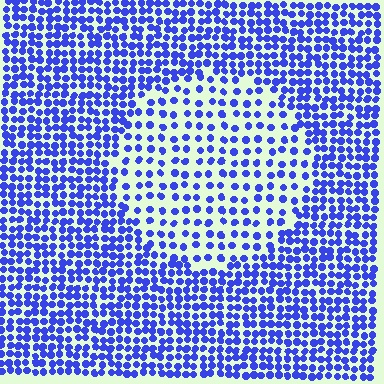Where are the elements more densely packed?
The elements are more densely packed outside the circle boundary.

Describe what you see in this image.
The image contains small blue elements arranged at two different densities. A circle-shaped region is visible where the elements are less densely packed than the surrounding area.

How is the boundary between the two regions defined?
The boundary is defined by a change in element density (approximately 2.0x ratio). All elements are the same color, size, and shape.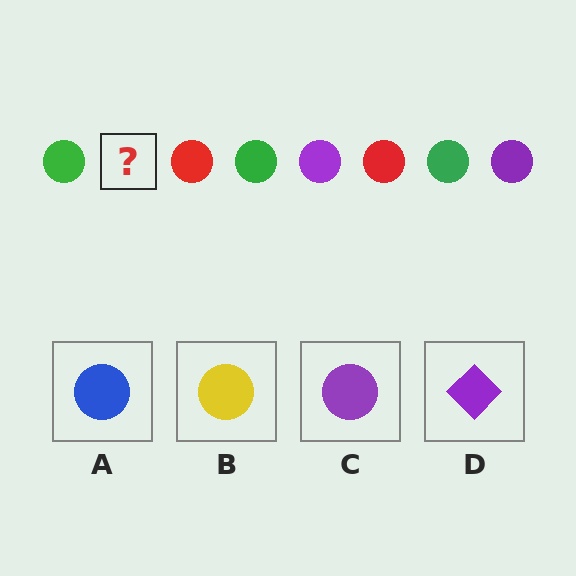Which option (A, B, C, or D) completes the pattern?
C.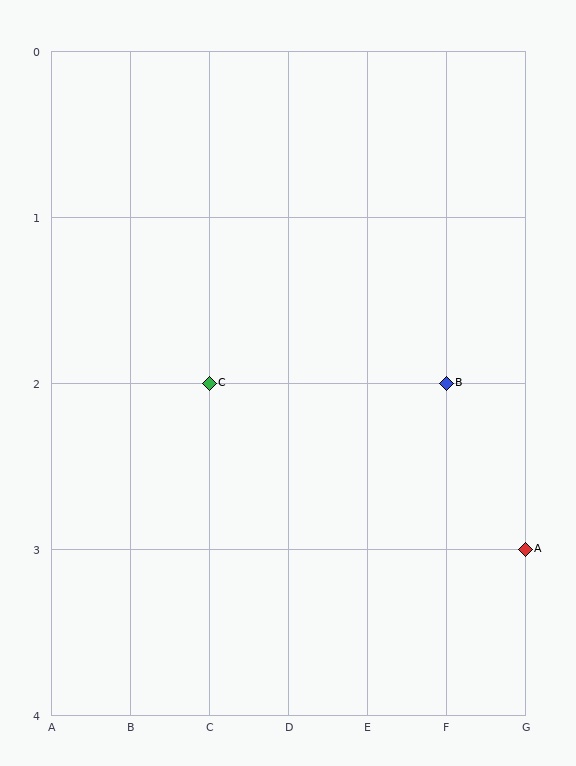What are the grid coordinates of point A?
Point A is at grid coordinates (G, 3).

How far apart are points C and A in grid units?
Points C and A are 4 columns and 1 row apart (about 4.1 grid units diagonally).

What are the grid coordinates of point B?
Point B is at grid coordinates (F, 2).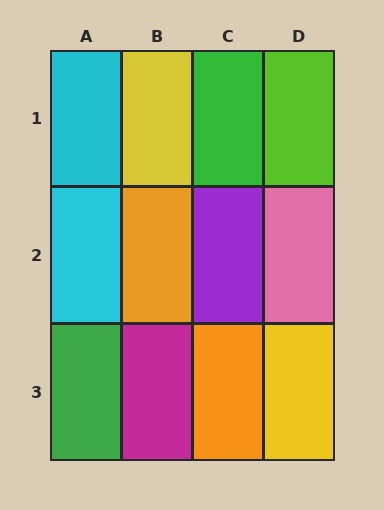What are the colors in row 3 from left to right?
Green, magenta, orange, yellow.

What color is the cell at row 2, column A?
Cyan.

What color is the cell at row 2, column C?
Purple.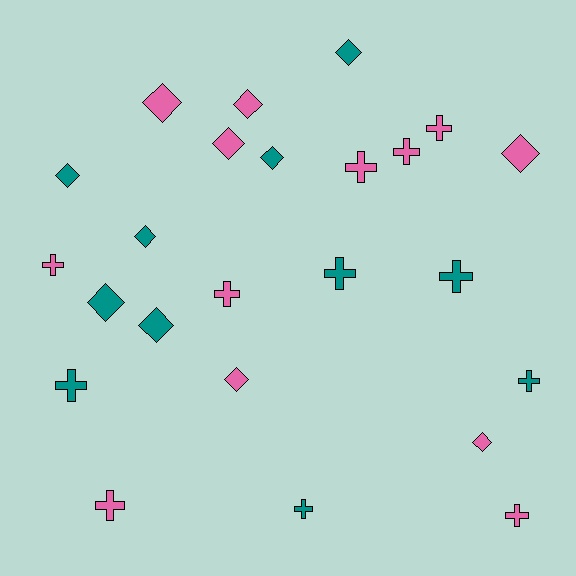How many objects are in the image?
There are 24 objects.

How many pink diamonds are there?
There are 6 pink diamonds.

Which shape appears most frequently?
Diamond, with 12 objects.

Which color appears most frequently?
Pink, with 13 objects.